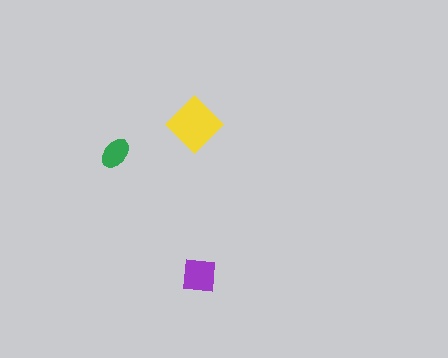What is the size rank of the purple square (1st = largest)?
2nd.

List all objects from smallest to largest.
The green ellipse, the purple square, the yellow diamond.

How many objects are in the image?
There are 3 objects in the image.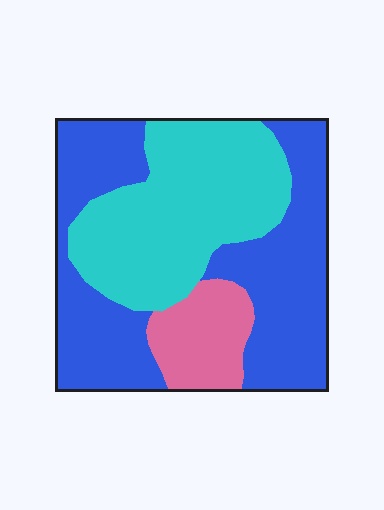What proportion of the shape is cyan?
Cyan covers around 35% of the shape.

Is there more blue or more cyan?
Blue.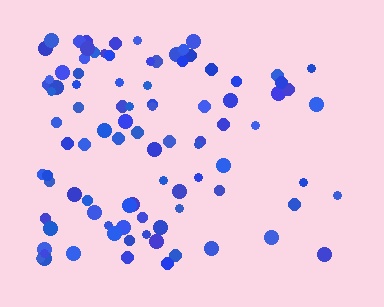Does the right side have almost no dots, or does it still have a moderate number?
Still a moderate number, just noticeably fewer than the left.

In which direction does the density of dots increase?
From right to left, with the left side densest.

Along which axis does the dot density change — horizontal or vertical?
Horizontal.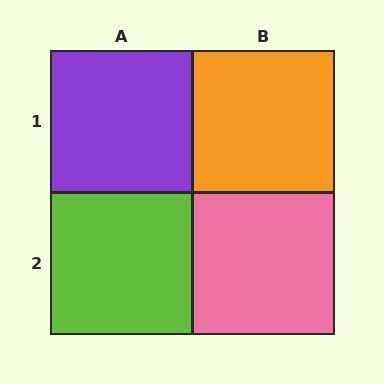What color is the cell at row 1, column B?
Orange.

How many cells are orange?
1 cell is orange.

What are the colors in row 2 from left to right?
Lime, pink.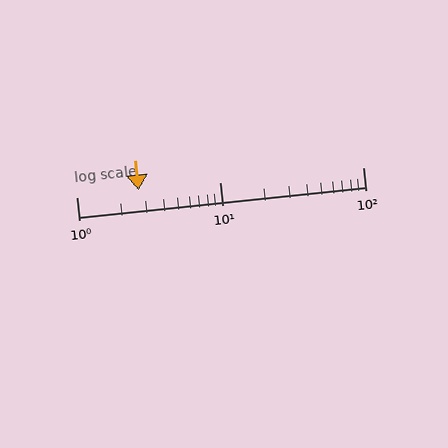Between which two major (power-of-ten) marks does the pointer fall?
The pointer is between 1 and 10.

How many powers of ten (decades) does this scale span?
The scale spans 2 decades, from 1 to 100.